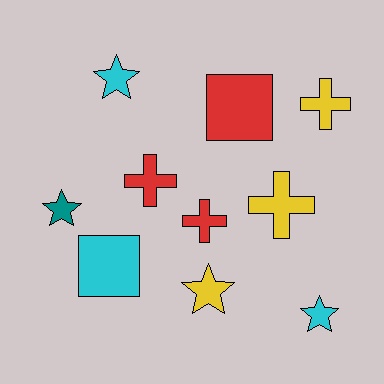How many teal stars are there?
There is 1 teal star.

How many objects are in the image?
There are 10 objects.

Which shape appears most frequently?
Cross, with 4 objects.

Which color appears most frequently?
Yellow, with 3 objects.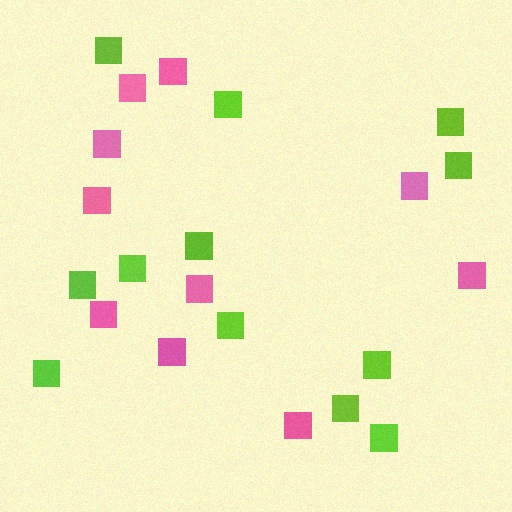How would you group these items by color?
There are 2 groups: one group of lime squares (12) and one group of pink squares (10).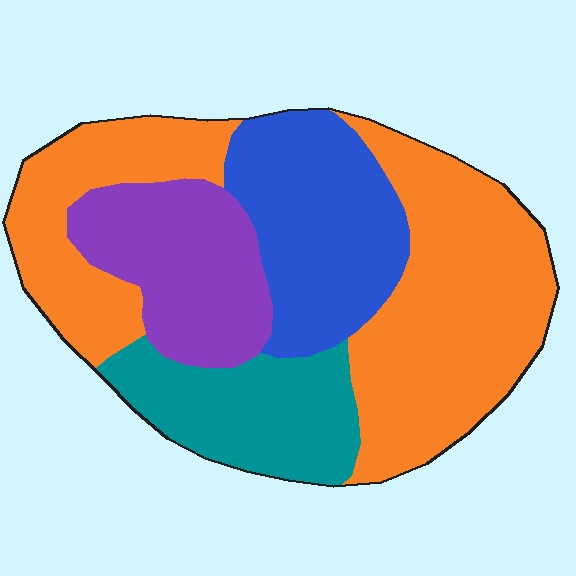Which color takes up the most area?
Orange, at roughly 45%.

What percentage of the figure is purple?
Purple takes up about one sixth (1/6) of the figure.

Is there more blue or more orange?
Orange.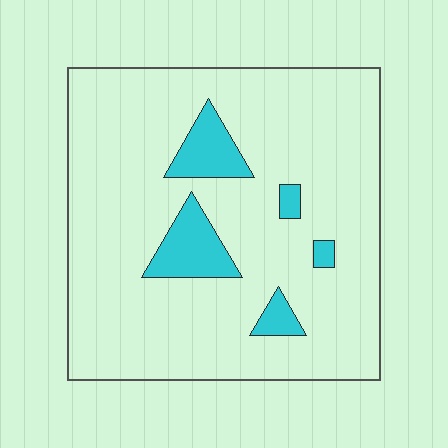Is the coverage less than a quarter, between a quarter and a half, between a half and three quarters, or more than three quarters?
Less than a quarter.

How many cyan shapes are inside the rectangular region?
5.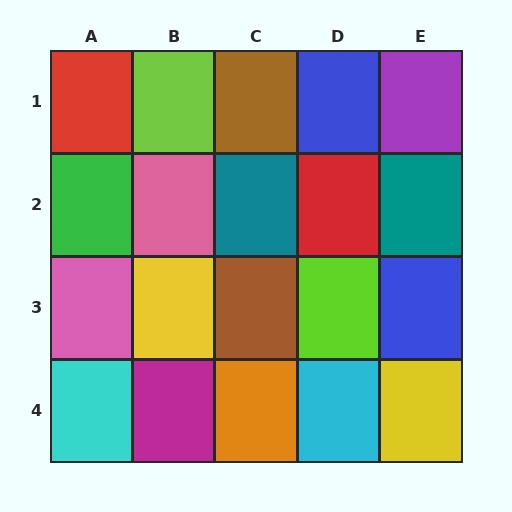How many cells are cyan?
2 cells are cyan.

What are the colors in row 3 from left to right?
Pink, yellow, brown, lime, blue.